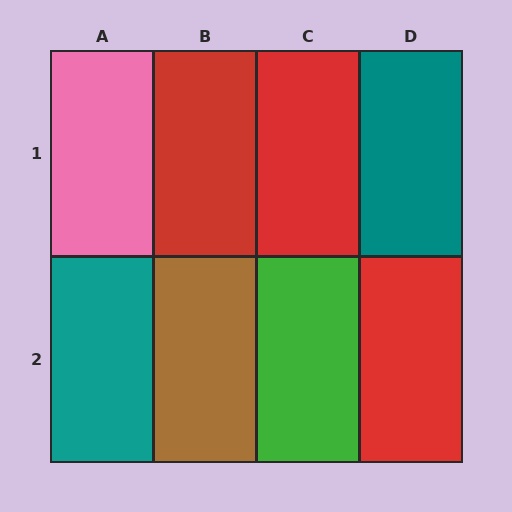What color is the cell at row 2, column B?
Brown.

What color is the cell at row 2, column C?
Green.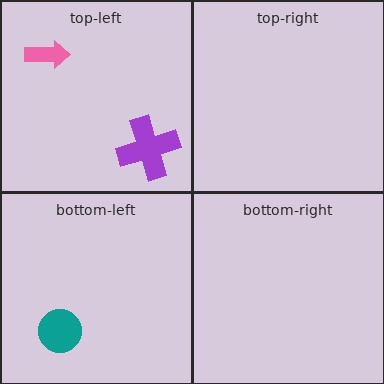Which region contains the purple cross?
The top-left region.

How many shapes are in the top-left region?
2.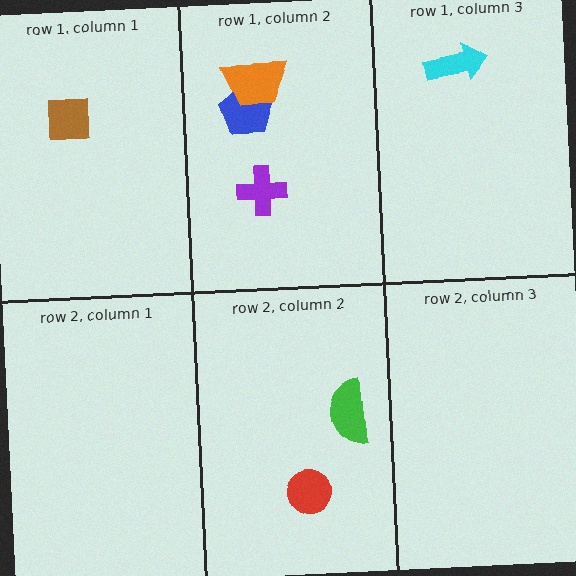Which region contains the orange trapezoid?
The row 1, column 2 region.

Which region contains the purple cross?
The row 1, column 2 region.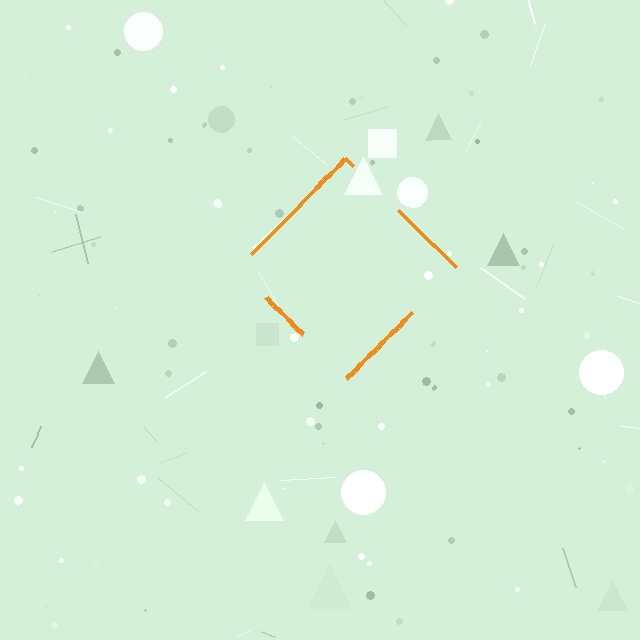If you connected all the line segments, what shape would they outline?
They would outline a diamond.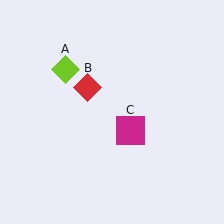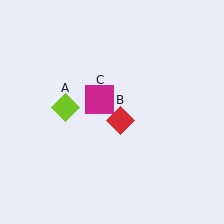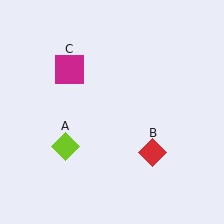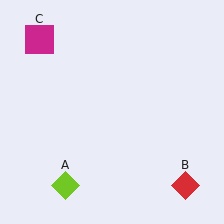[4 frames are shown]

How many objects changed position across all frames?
3 objects changed position: lime diamond (object A), red diamond (object B), magenta square (object C).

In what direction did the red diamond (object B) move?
The red diamond (object B) moved down and to the right.